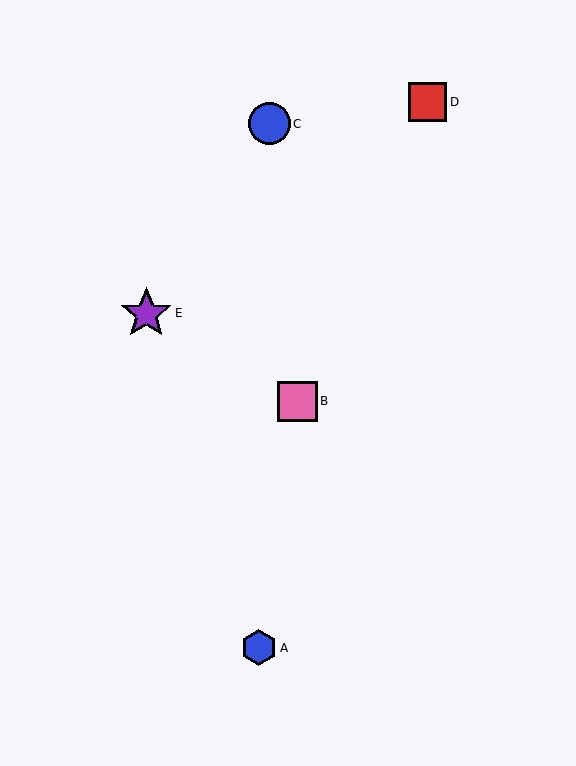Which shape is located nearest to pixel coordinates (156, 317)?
The purple star (labeled E) at (146, 313) is nearest to that location.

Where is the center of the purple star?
The center of the purple star is at (146, 313).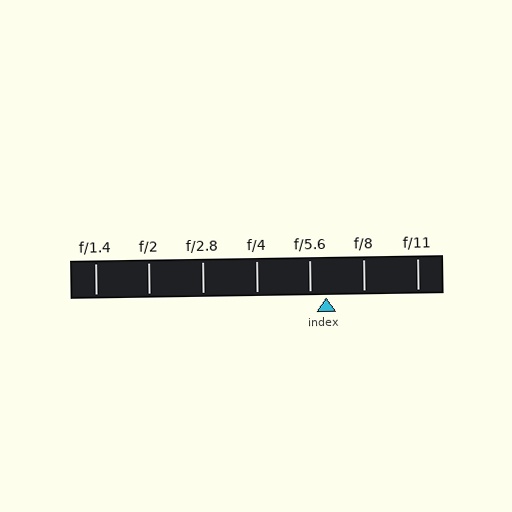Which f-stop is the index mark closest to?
The index mark is closest to f/5.6.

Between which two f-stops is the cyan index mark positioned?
The index mark is between f/5.6 and f/8.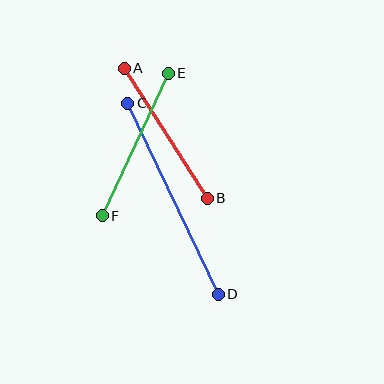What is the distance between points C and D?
The distance is approximately 212 pixels.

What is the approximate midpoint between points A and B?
The midpoint is at approximately (166, 133) pixels.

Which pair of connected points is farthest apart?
Points C and D are farthest apart.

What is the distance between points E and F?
The distance is approximately 157 pixels.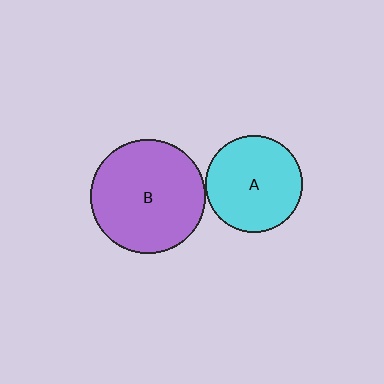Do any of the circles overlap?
No, none of the circles overlap.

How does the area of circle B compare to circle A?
Approximately 1.4 times.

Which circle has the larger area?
Circle B (purple).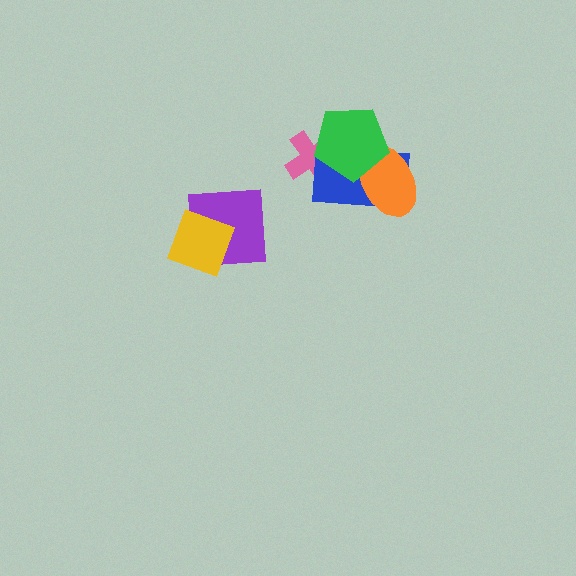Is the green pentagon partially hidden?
No, no other shape covers it.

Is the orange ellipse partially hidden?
Yes, it is partially covered by another shape.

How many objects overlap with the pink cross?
2 objects overlap with the pink cross.